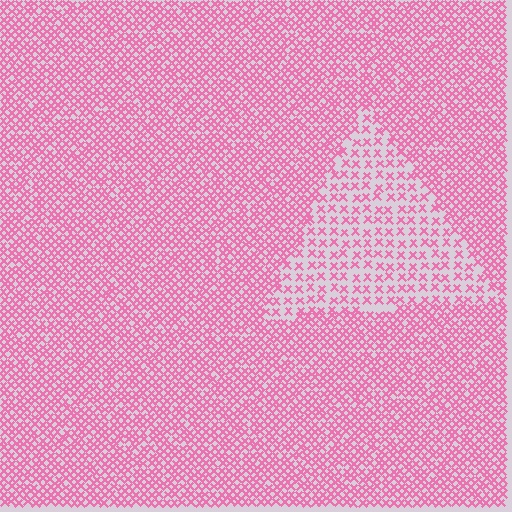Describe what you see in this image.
The image contains small pink elements arranged at two different densities. A triangle-shaped region is visible where the elements are less densely packed than the surrounding area.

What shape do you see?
I see a triangle.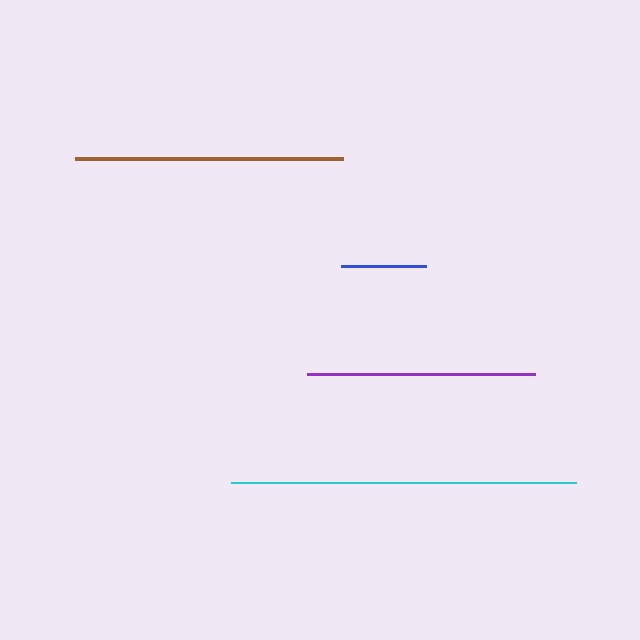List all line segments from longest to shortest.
From longest to shortest: cyan, brown, purple, blue.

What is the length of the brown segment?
The brown segment is approximately 268 pixels long.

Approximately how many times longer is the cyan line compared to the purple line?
The cyan line is approximately 1.5 times the length of the purple line.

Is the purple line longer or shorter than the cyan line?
The cyan line is longer than the purple line.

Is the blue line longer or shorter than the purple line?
The purple line is longer than the blue line.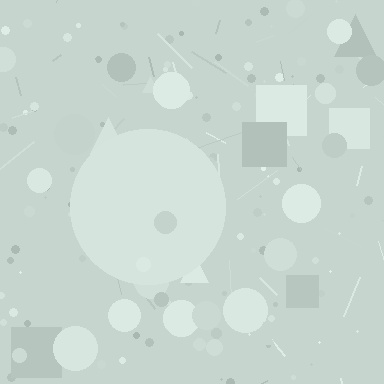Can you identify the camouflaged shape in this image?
The camouflaged shape is a circle.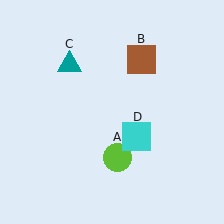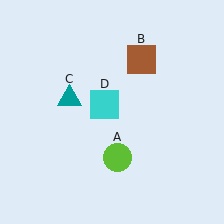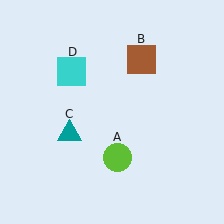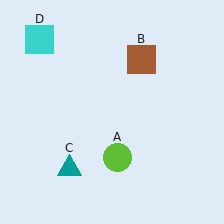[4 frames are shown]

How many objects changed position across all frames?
2 objects changed position: teal triangle (object C), cyan square (object D).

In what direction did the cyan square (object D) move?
The cyan square (object D) moved up and to the left.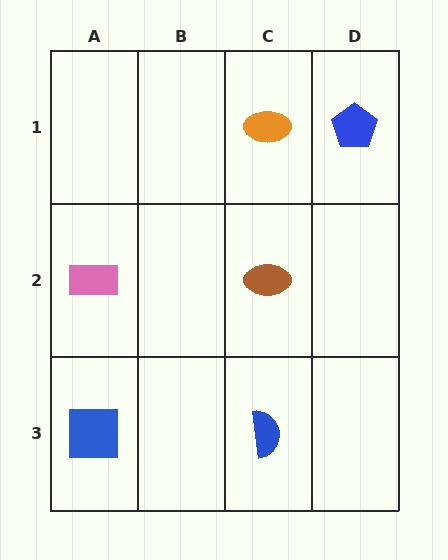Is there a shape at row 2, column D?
No, that cell is empty.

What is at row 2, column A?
A pink rectangle.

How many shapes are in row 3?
2 shapes.